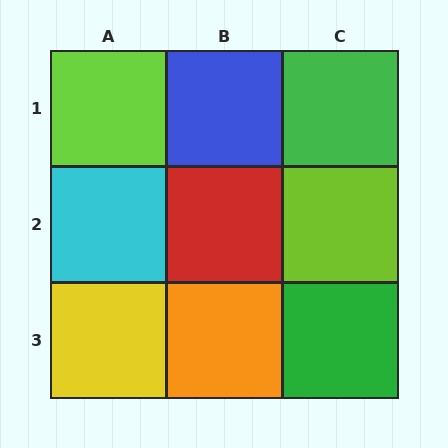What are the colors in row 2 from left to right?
Cyan, red, lime.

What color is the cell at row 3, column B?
Orange.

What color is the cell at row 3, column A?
Yellow.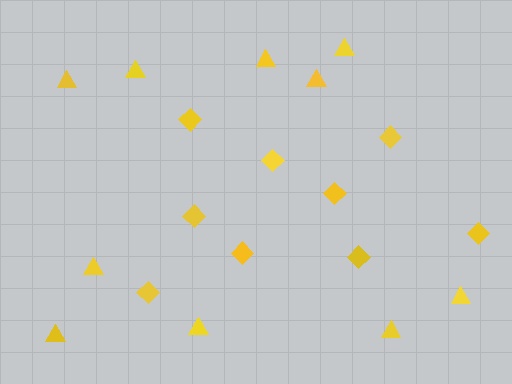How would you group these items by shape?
There are 2 groups: one group of diamonds (9) and one group of triangles (10).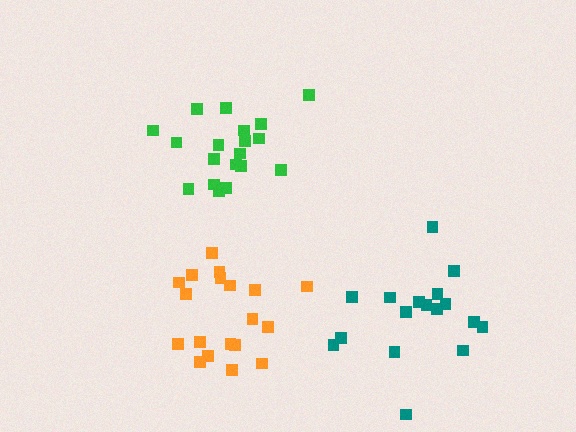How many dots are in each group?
Group 1: 19 dots, Group 2: 19 dots, Group 3: 17 dots (55 total).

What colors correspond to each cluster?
The clusters are colored: orange, green, teal.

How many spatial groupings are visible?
There are 3 spatial groupings.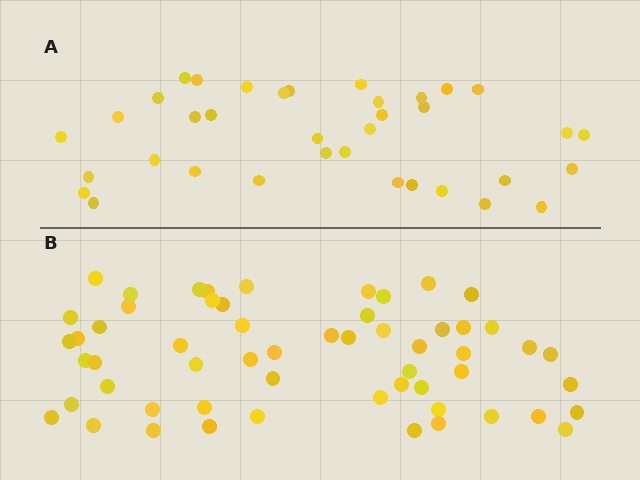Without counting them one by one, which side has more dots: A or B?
Region B (the bottom region) has more dots.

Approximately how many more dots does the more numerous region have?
Region B has approximately 20 more dots than region A.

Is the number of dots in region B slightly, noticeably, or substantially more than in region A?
Region B has substantially more. The ratio is roughly 1.6 to 1.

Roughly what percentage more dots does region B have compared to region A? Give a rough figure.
About 60% more.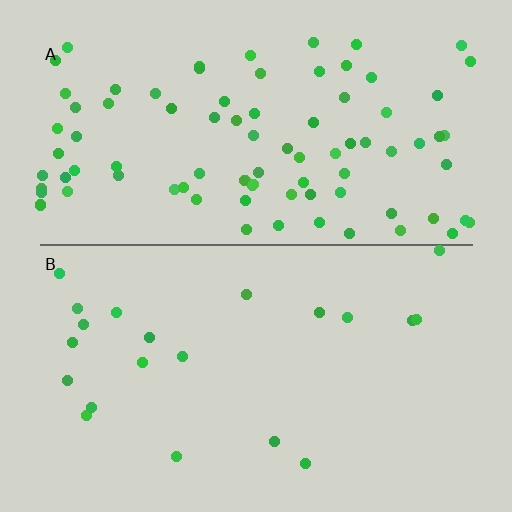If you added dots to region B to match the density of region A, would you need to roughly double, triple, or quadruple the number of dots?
Approximately quadruple.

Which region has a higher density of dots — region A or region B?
A (the top).